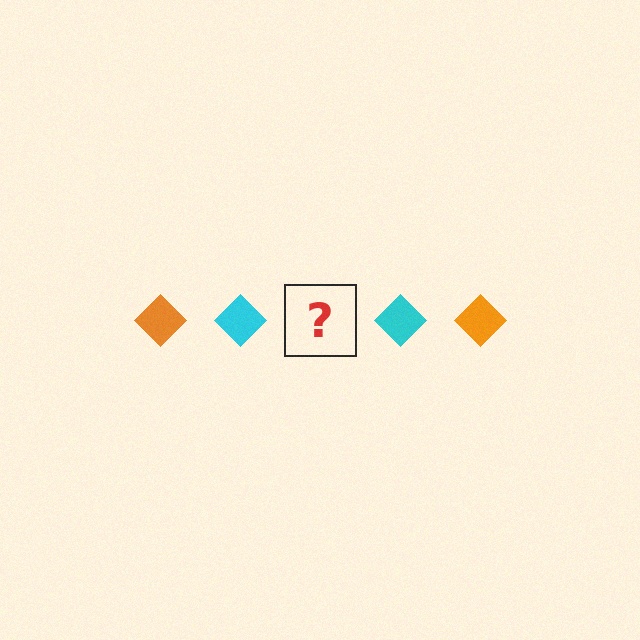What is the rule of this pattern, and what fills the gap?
The rule is that the pattern cycles through orange, cyan diamonds. The gap should be filled with an orange diamond.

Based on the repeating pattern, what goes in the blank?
The blank should be an orange diamond.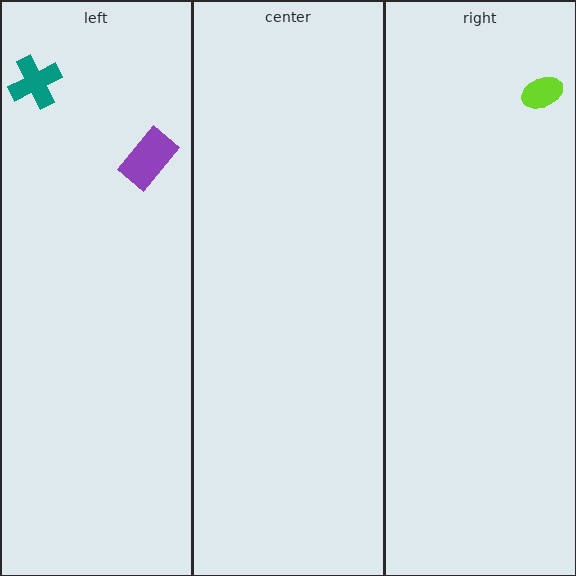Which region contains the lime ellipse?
The right region.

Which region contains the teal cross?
The left region.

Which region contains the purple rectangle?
The left region.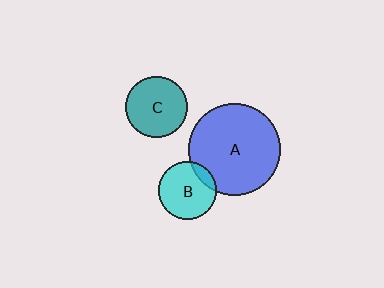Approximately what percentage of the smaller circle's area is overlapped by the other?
Approximately 10%.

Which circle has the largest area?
Circle A (blue).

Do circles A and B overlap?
Yes.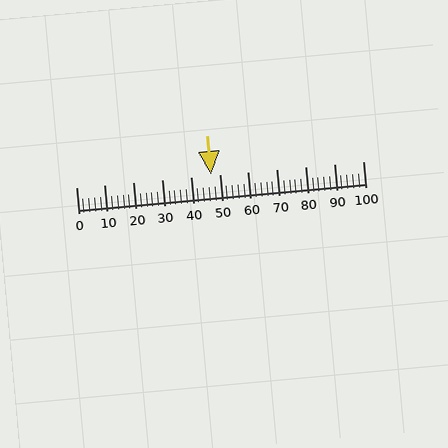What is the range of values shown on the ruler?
The ruler shows values from 0 to 100.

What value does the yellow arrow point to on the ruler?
The yellow arrow points to approximately 47.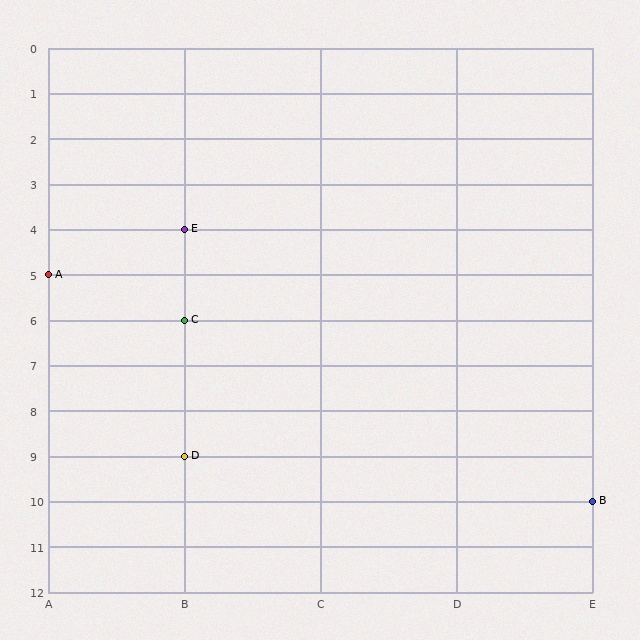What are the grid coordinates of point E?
Point E is at grid coordinates (B, 4).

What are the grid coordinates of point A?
Point A is at grid coordinates (A, 5).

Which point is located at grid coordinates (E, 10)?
Point B is at (E, 10).